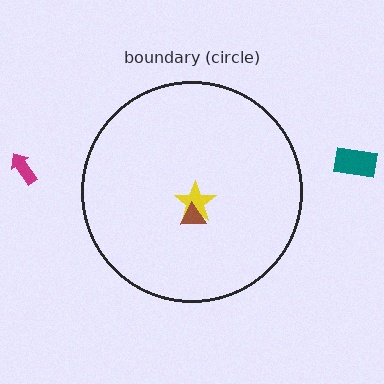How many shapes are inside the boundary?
2 inside, 2 outside.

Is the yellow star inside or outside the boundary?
Inside.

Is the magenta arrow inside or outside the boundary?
Outside.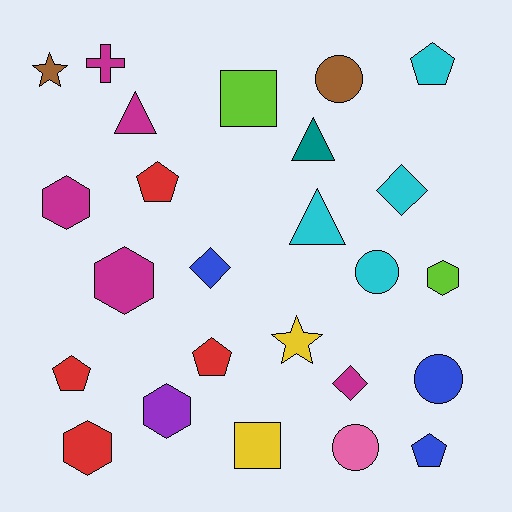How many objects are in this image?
There are 25 objects.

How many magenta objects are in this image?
There are 5 magenta objects.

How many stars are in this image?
There are 2 stars.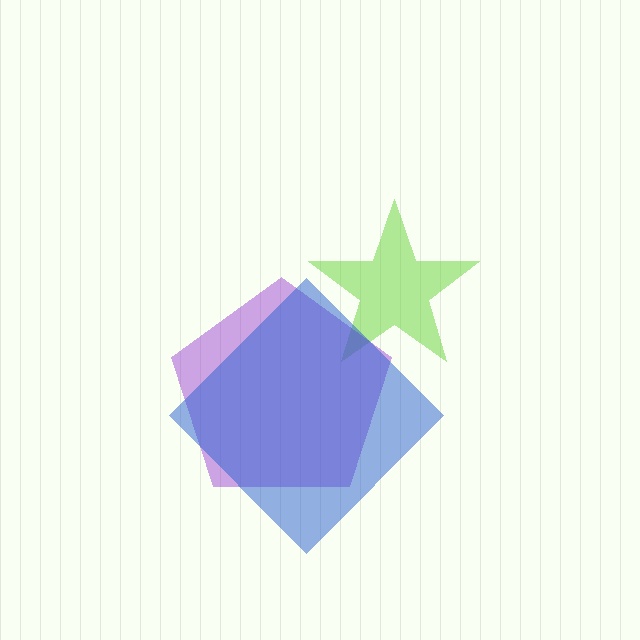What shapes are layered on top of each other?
The layered shapes are: a lime star, a purple pentagon, a blue diamond.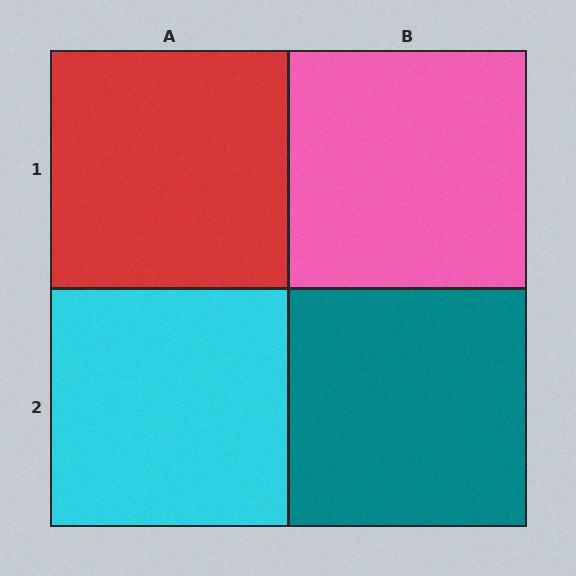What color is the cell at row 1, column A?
Red.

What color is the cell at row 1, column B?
Pink.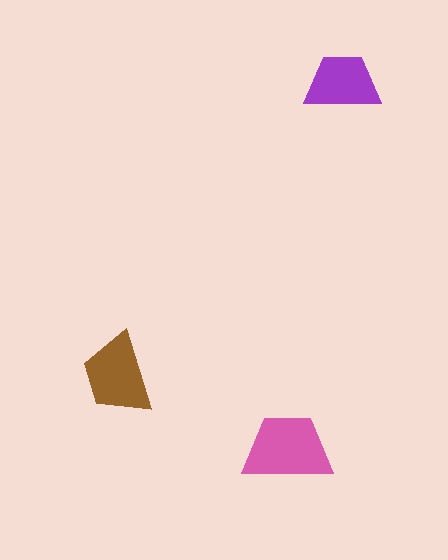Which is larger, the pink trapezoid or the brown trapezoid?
The pink one.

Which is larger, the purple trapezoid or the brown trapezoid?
The brown one.